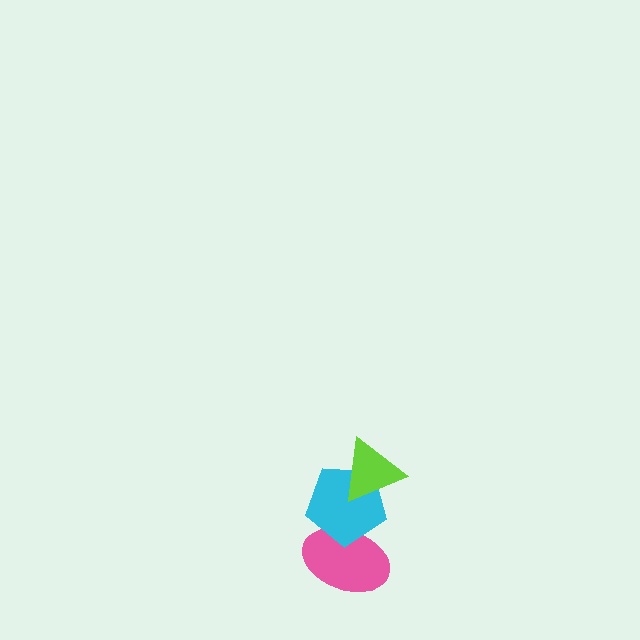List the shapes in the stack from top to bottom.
From top to bottom: the lime triangle, the cyan pentagon, the pink ellipse.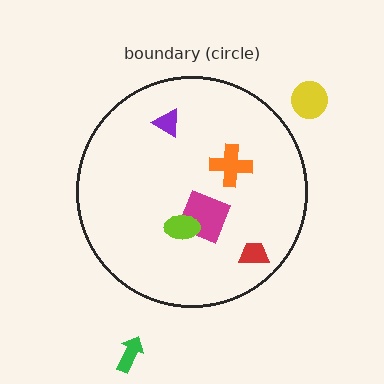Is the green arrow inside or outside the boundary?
Outside.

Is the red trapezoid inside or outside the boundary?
Inside.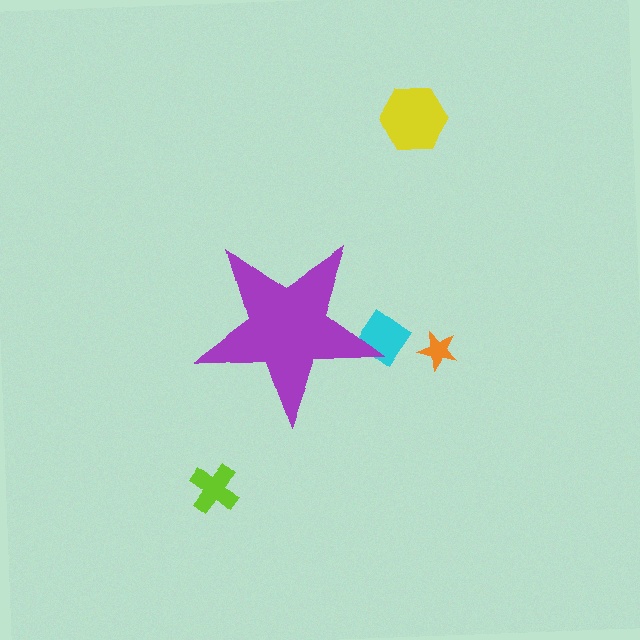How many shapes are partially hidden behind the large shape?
1 shape is partially hidden.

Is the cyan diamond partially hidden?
Yes, the cyan diamond is partially hidden behind the purple star.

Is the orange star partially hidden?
No, the orange star is fully visible.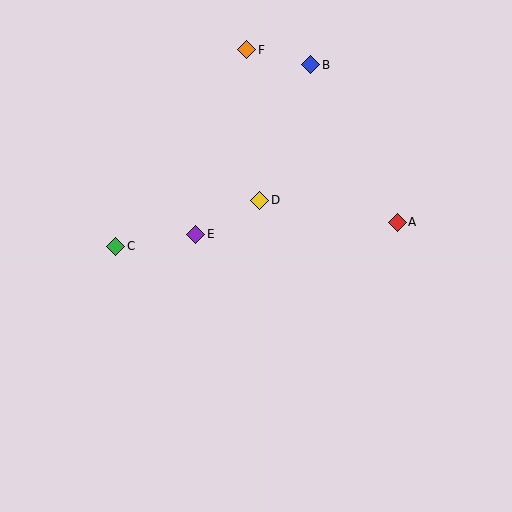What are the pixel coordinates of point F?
Point F is at (247, 50).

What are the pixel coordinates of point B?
Point B is at (311, 65).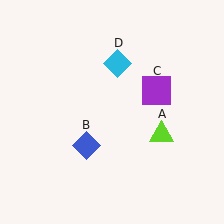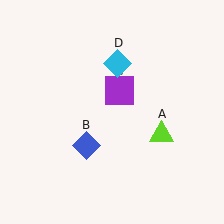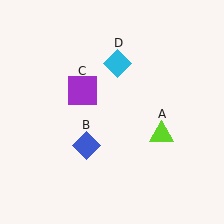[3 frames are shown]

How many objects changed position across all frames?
1 object changed position: purple square (object C).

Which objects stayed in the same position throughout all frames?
Lime triangle (object A) and blue diamond (object B) and cyan diamond (object D) remained stationary.